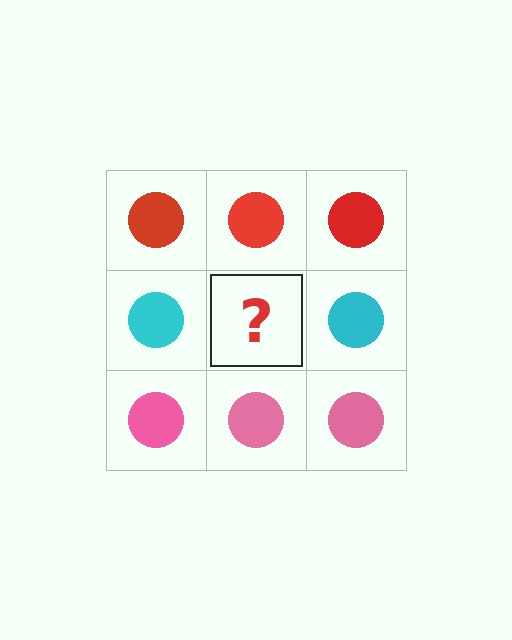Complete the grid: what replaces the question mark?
The question mark should be replaced with a cyan circle.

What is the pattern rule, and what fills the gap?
The rule is that each row has a consistent color. The gap should be filled with a cyan circle.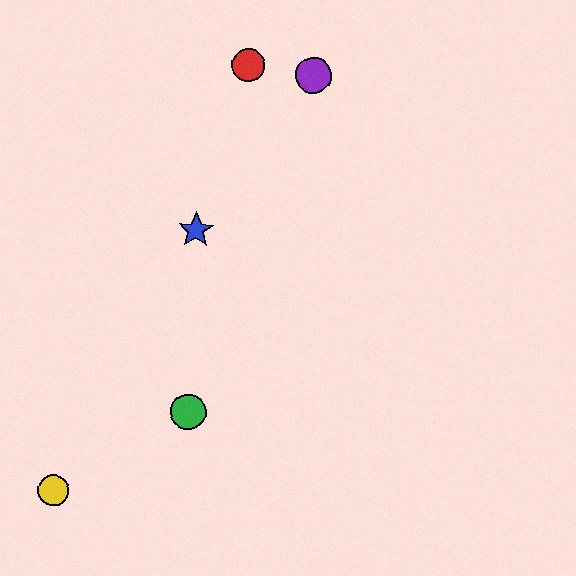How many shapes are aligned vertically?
2 shapes (the blue star, the green circle) are aligned vertically.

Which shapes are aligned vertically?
The blue star, the green circle are aligned vertically.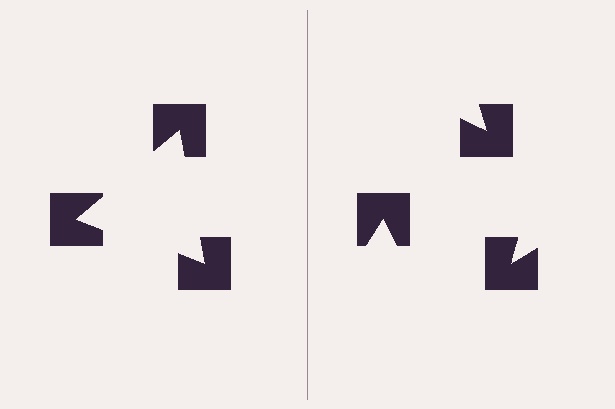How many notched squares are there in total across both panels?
6 — 3 on each side.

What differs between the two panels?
The notched squares are positioned identically on both sides; only the wedge orientations differ. On the left they align to a triangle; on the right they are misaligned.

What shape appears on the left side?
An illusory triangle.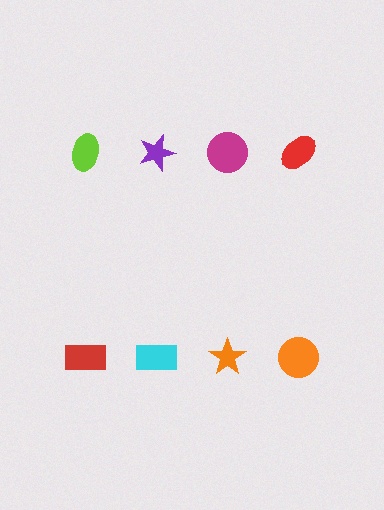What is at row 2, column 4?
An orange circle.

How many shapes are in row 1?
4 shapes.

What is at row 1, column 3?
A magenta circle.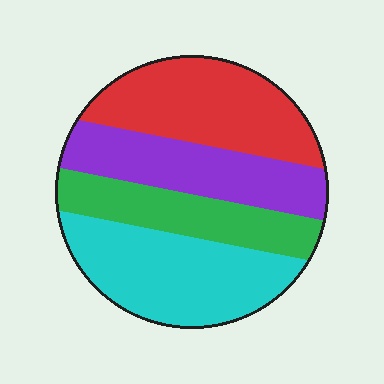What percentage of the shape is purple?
Purple takes up about one quarter (1/4) of the shape.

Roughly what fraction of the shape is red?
Red takes up between a quarter and a half of the shape.